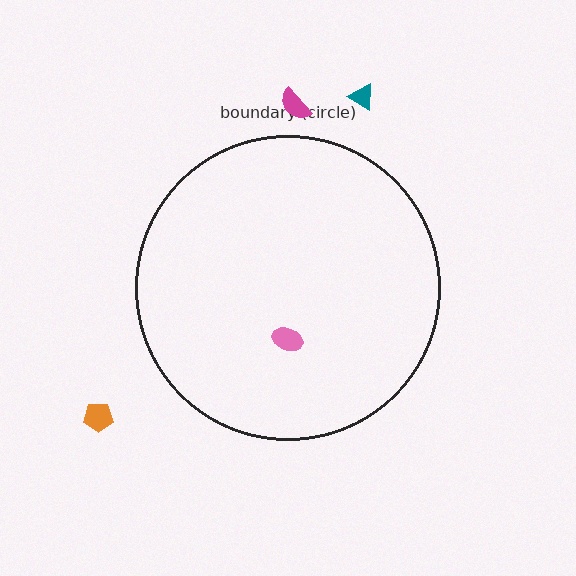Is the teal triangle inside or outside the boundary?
Outside.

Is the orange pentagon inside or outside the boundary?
Outside.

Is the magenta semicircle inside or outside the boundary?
Outside.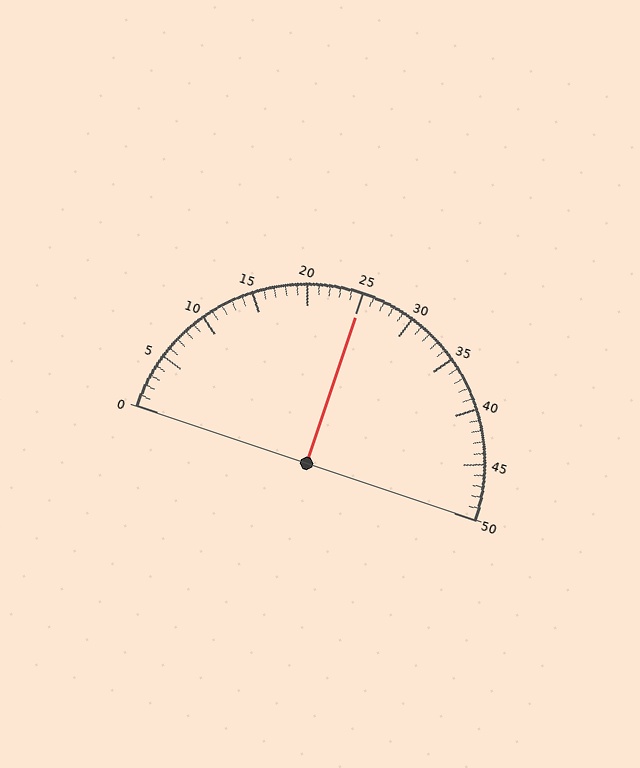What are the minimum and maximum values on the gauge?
The gauge ranges from 0 to 50.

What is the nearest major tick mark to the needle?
The nearest major tick mark is 25.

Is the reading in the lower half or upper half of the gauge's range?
The reading is in the upper half of the range (0 to 50).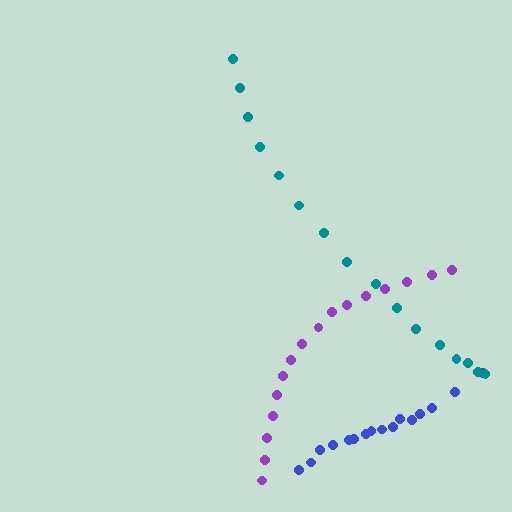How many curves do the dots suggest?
There are 3 distinct paths.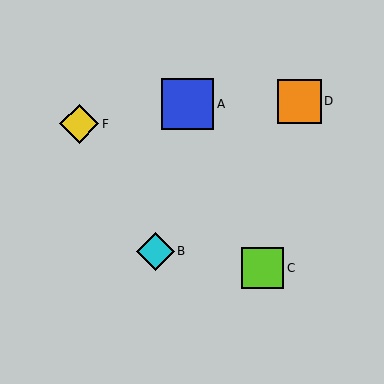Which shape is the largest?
The blue square (labeled A) is the largest.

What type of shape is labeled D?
Shape D is an orange square.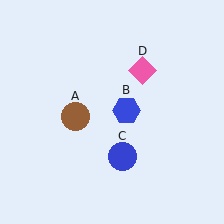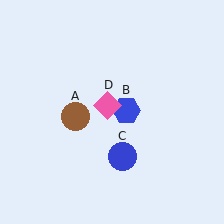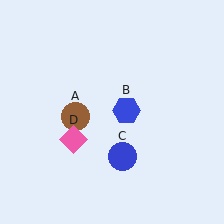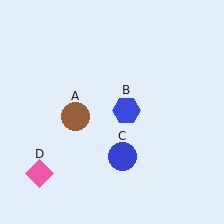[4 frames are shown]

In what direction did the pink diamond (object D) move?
The pink diamond (object D) moved down and to the left.